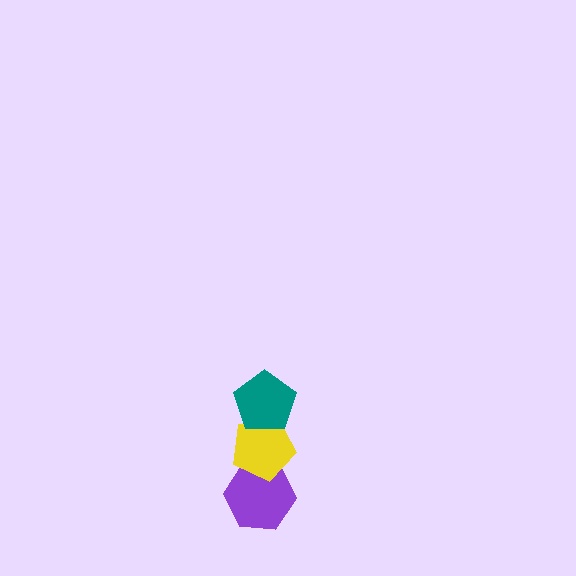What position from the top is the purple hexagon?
The purple hexagon is 3rd from the top.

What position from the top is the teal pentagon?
The teal pentagon is 1st from the top.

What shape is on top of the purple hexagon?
The yellow pentagon is on top of the purple hexagon.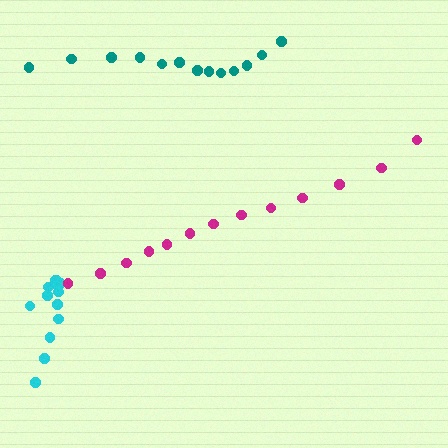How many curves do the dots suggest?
There are 3 distinct paths.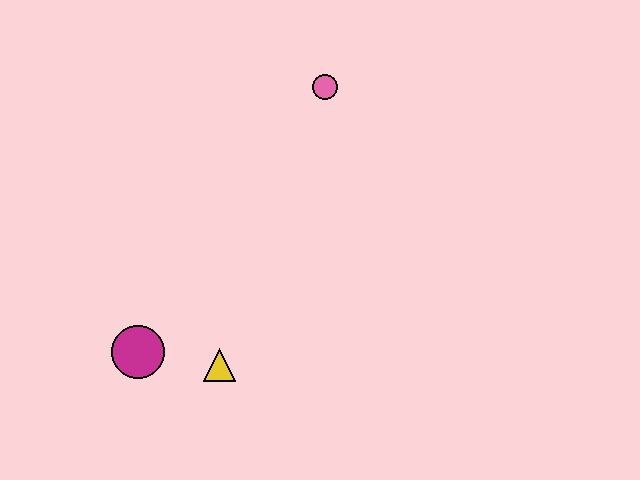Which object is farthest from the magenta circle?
The pink circle is farthest from the magenta circle.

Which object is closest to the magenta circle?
The yellow triangle is closest to the magenta circle.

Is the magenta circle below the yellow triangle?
No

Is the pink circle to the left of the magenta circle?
No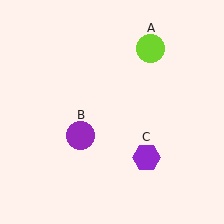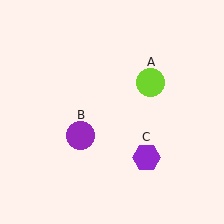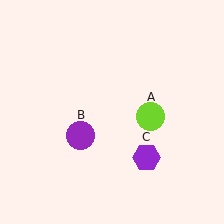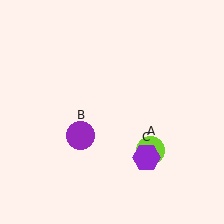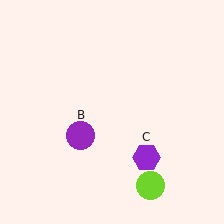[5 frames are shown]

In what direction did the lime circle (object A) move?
The lime circle (object A) moved down.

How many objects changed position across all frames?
1 object changed position: lime circle (object A).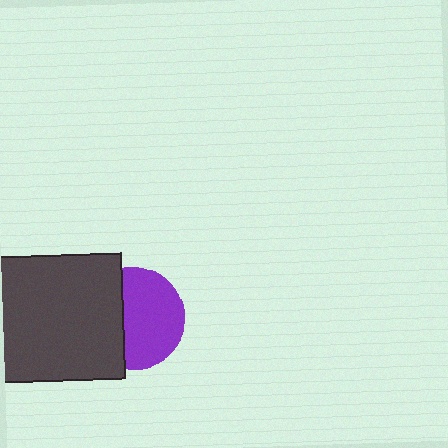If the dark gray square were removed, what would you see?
You would see the complete purple circle.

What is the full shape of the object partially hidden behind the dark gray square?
The partially hidden object is a purple circle.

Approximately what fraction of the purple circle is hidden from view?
Roughly 39% of the purple circle is hidden behind the dark gray square.